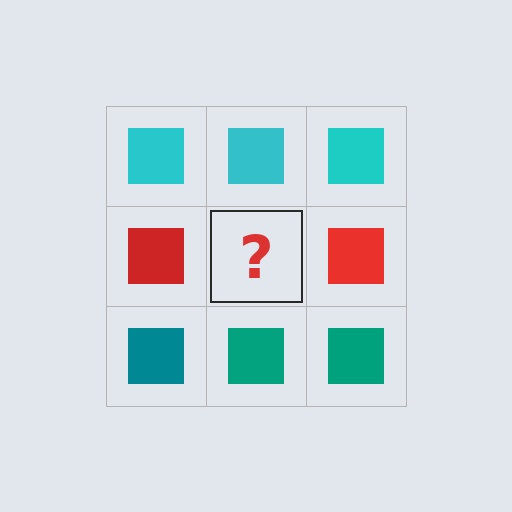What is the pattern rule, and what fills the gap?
The rule is that each row has a consistent color. The gap should be filled with a red square.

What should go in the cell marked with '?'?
The missing cell should contain a red square.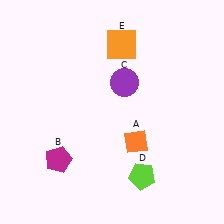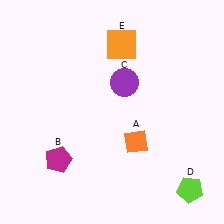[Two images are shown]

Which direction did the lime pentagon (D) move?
The lime pentagon (D) moved right.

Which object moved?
The lime pentagon (D) moved right.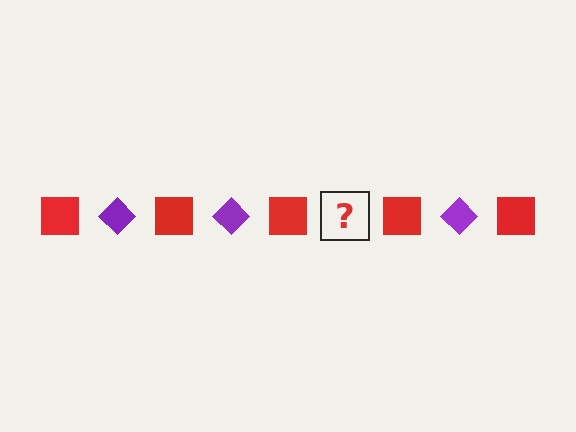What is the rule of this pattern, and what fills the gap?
The rule is that the pattern alternates between red square and purple diamond. The gap should be filled with a purple diamond.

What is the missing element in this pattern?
The missing element is a purple diamond.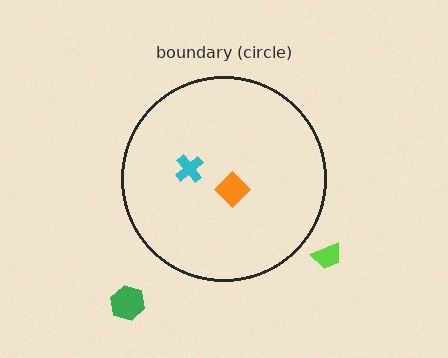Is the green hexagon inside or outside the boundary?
Outside.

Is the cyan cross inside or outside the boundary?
Inside.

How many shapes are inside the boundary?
2 inside, 2 outside.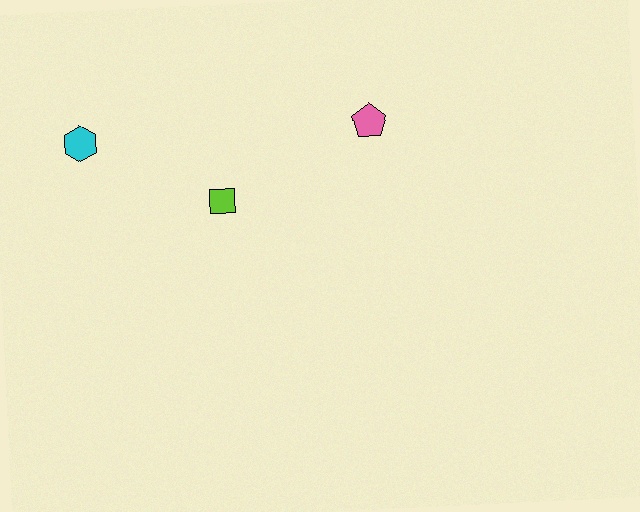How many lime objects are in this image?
There is 1 lime object.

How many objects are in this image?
There are 3 objects.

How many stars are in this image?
There are no stars.